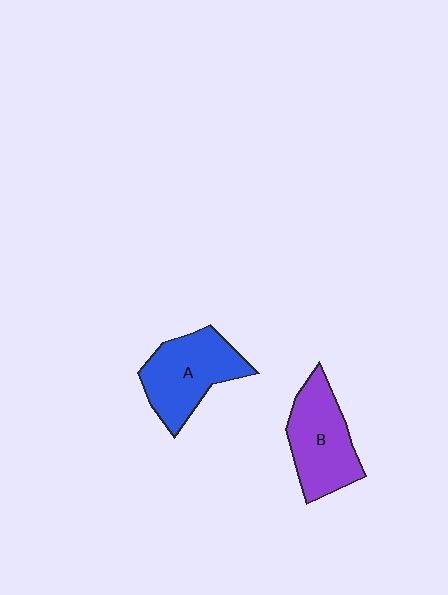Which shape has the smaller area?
Shape B (purple).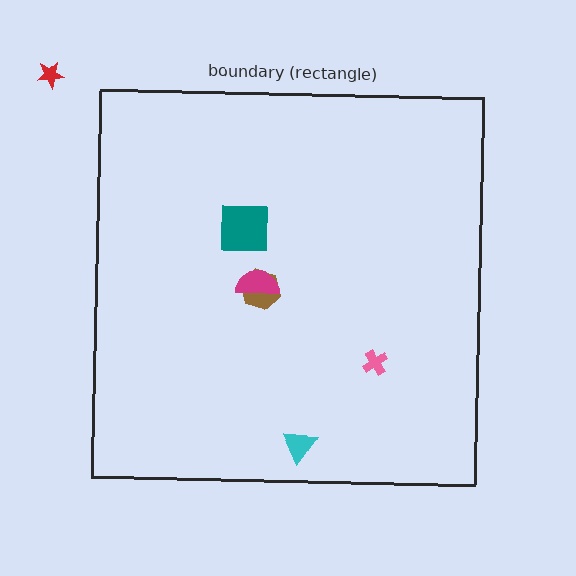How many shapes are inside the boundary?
5 inside, 1 outside.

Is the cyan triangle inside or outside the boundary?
Inside.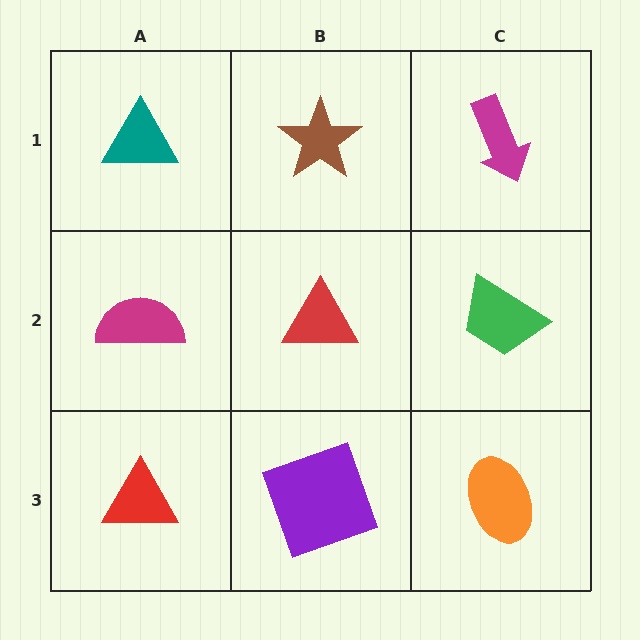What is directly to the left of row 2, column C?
A red triangle.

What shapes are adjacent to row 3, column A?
A magenta semicircle (row 2, column A), a purple square (row 3, column B).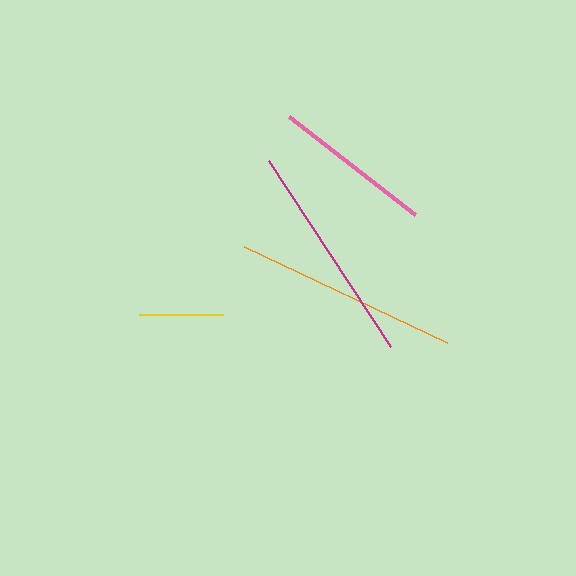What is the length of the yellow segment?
The yellow segment is approximately 84 pixels long.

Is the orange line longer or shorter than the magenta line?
The orange line is longer than the magenta line.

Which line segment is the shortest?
The yellow line is the shortest at approximately 84 pixels.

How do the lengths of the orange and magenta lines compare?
The orange and magenta lines are approximately the same length.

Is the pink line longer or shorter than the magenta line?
The magenta line is longer than the pink line.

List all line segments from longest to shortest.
From longest to shortest: orange, magenta, pink, yellow.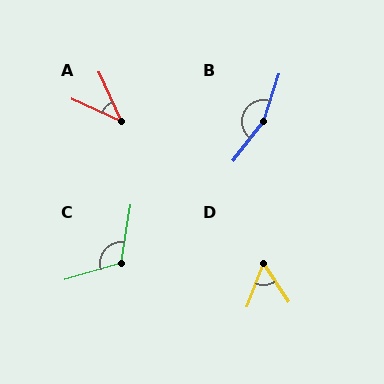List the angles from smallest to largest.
A (42°), D (54°), C (116°), B (160°).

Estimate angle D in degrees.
Approximately 54 degrees.